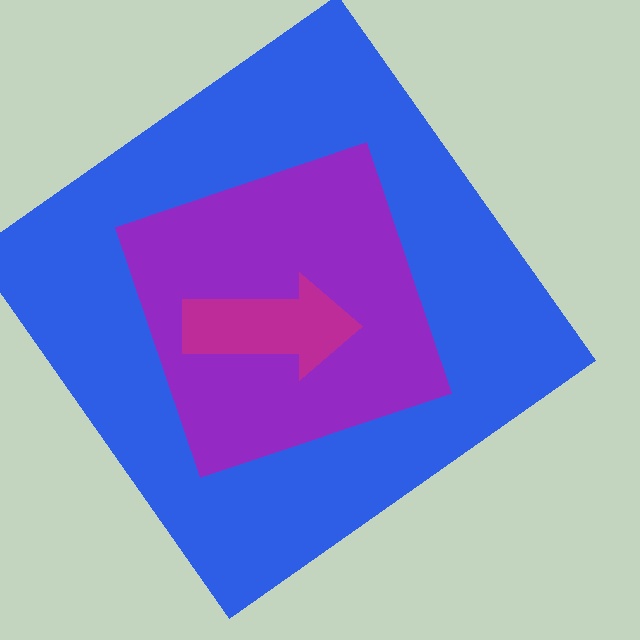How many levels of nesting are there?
3.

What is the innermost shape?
The magenta arrow.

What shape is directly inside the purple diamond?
The magenta arrow.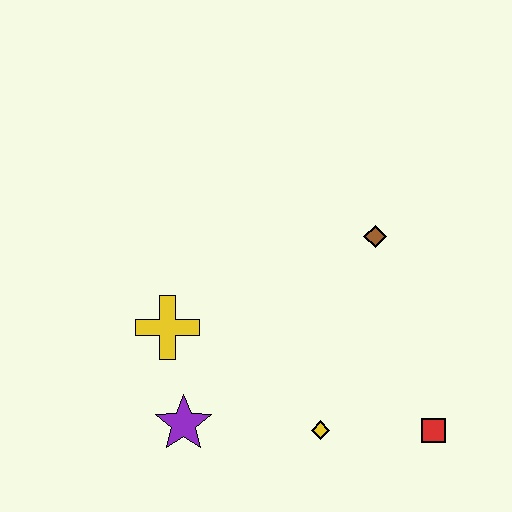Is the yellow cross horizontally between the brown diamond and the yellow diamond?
No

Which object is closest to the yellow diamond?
The red square is closest to the yellow diamond.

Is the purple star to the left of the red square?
Yes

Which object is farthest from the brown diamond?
The purple star is farthest from the brown diamond.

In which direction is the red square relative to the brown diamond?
The red square is below the brown diamond.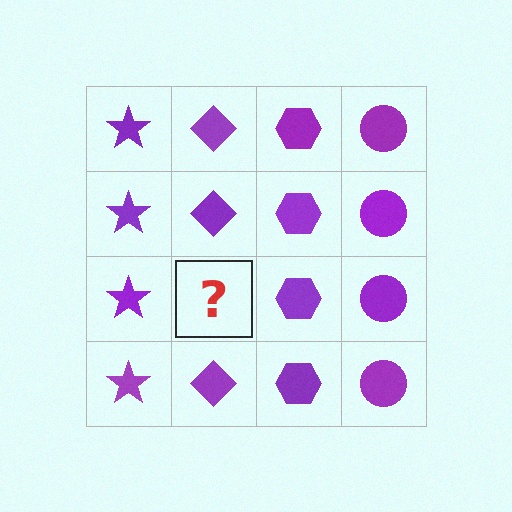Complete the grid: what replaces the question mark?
The question mark should be replaced with a purple diamond.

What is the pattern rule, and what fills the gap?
The rule is that each column has a consistent shape. The gap should be filled with a purple diamond.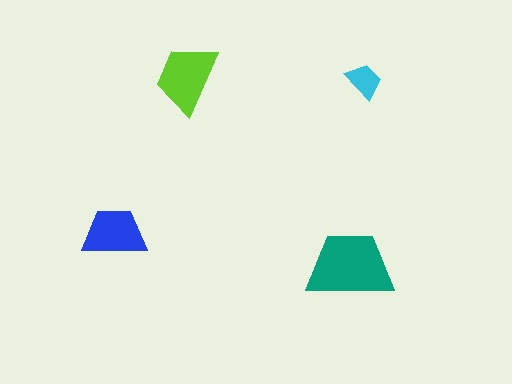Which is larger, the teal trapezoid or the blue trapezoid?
The teal one.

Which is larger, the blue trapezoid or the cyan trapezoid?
The blue one.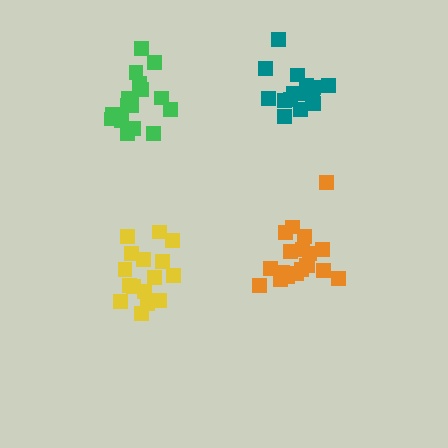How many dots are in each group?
Group 1: 17 dots, Group 2: 19 dots, Group 3: 16 dots, Group 4: 15 dots (67 total).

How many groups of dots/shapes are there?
There are 4 groups.